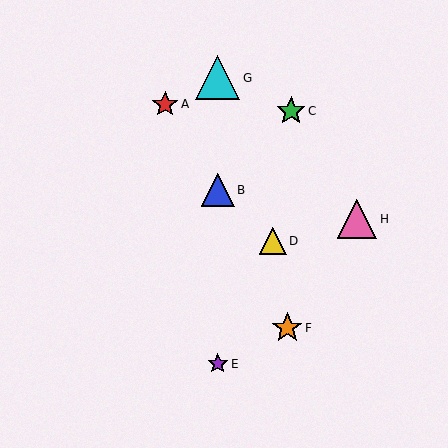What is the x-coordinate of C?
Object C is at x≈291.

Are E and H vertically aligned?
No, E is at x≈218 and H is at x≈357.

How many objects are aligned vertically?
3 objects (B, E, G) are aligned vertically.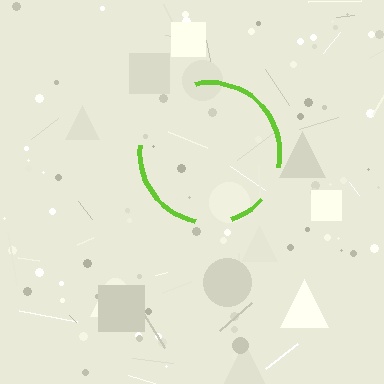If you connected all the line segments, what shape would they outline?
They would outline a circle.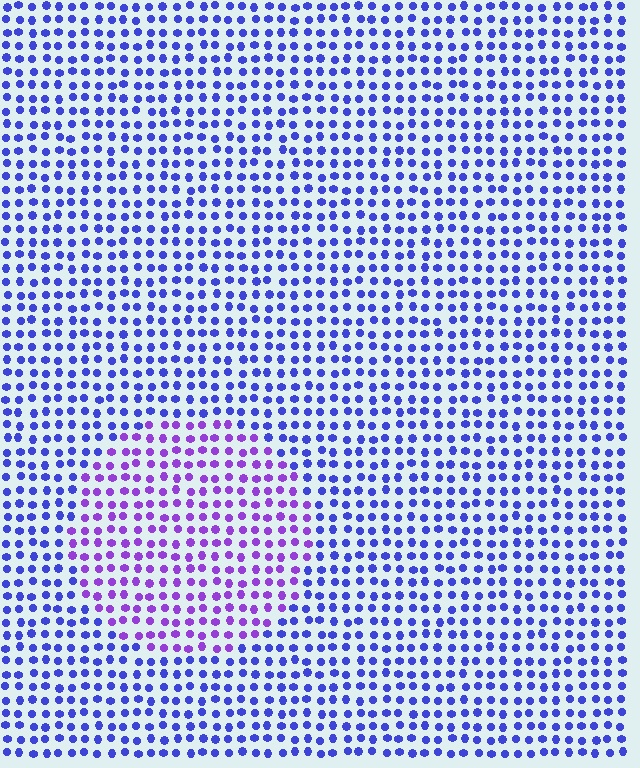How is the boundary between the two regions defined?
The boundary is defined purely by a slight shift in hue (about 37 degrees). Spacing, size, and orientation are identical on both sides.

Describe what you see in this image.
The image is filled with small blue elements in a uniform arrangement. A circle-shaped region is visible where the elements are tinted to a slightly different hue, forming a subtle color boundary.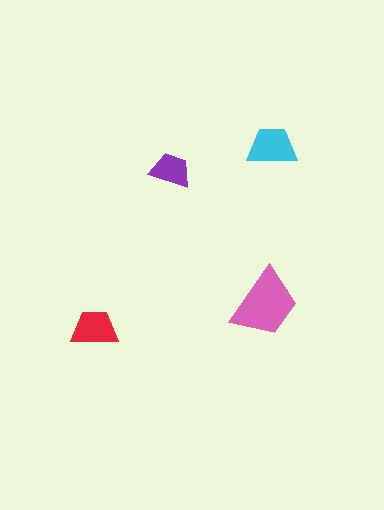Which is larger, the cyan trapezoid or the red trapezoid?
The cyan one.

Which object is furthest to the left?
The red trapezoid is leftmost.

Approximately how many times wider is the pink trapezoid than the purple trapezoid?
About 1.5 times wider.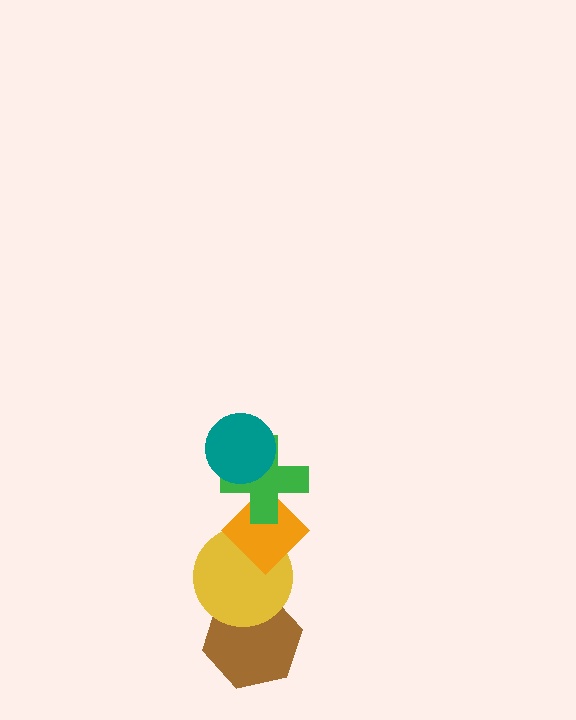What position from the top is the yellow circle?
The yellow circle is 4th from the top.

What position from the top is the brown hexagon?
The brown hexagon is 5th from the top.